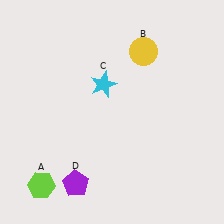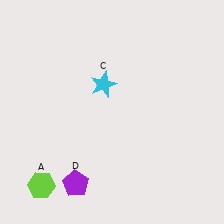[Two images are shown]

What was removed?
The yellow circle (B) was removed in Image 2.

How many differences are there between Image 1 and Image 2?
There is 1 difference between the two images.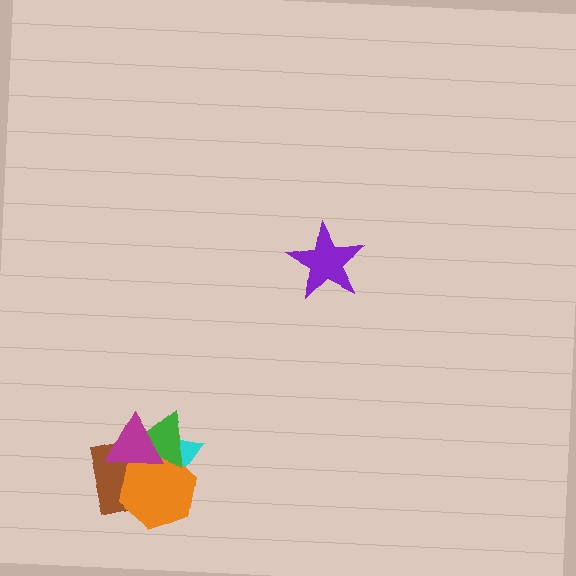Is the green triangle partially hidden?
Yes, it is partially covered by another shape.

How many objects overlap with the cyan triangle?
4 objects overlap with the cyan triangle.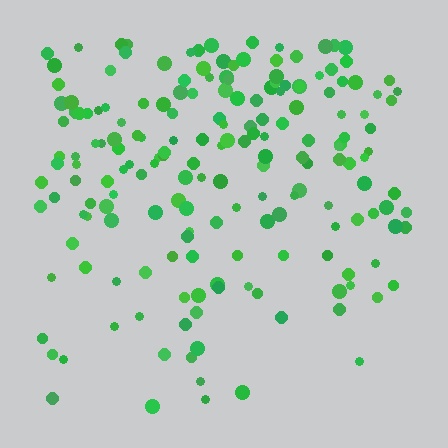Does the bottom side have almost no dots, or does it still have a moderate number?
Still a moderate number, just noticeably fewer than the top.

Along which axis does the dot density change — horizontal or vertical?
Vertical.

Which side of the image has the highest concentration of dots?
The top.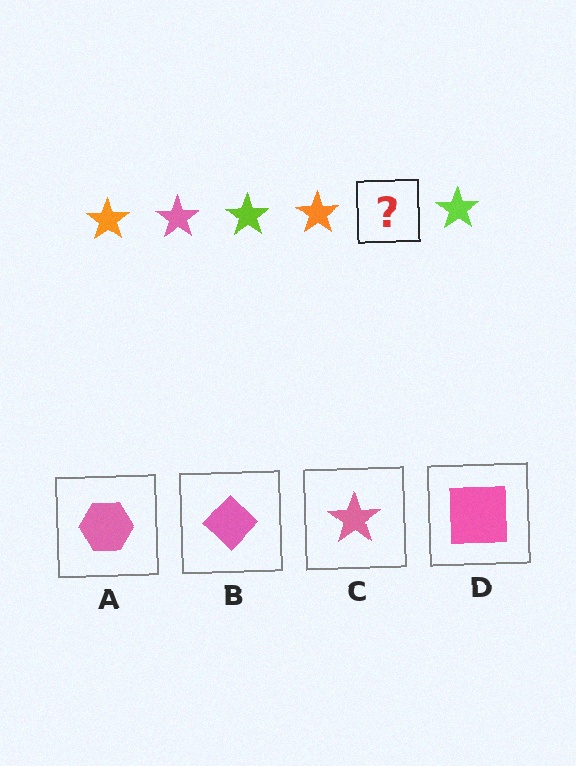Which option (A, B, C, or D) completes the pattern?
C.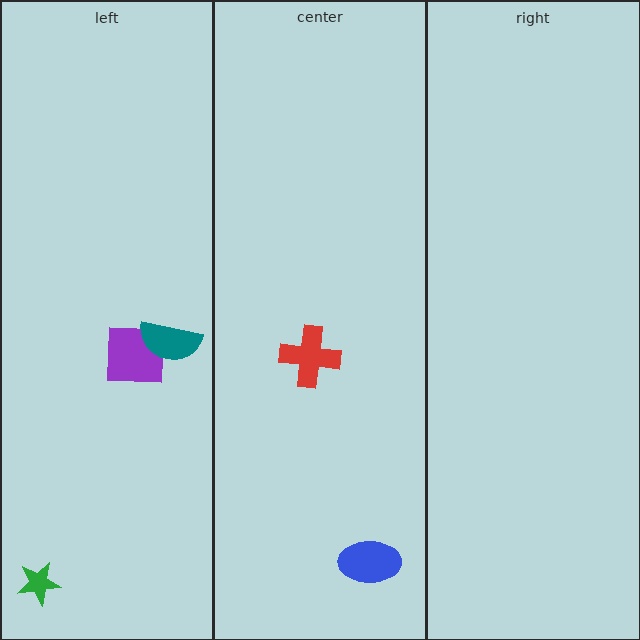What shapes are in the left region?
The purple square, the teal semicircle, the green star.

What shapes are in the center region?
The red cross, the blue ellipse.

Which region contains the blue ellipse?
The center region.